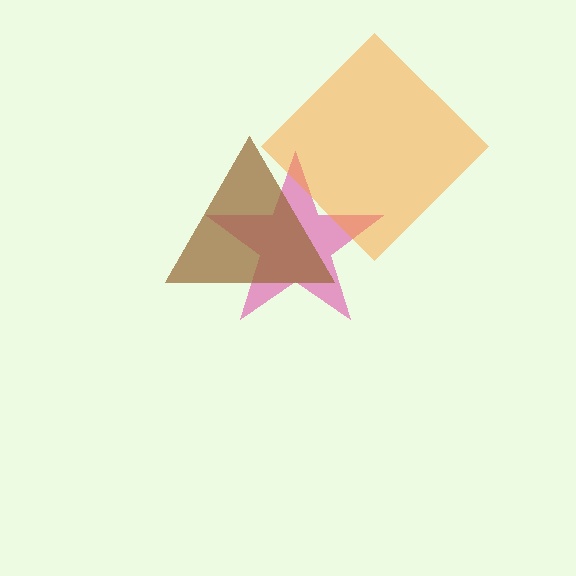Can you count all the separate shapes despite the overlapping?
Yes, there are 3 separate shapes.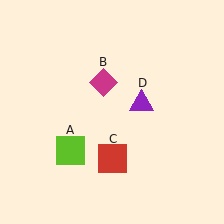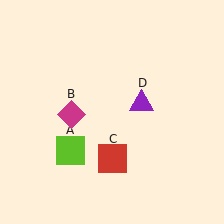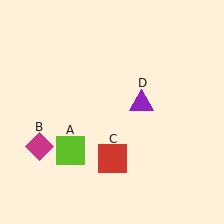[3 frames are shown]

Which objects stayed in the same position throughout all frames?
Lime square (object A) and red square (object C) and purple triangle (object D) remained stationary.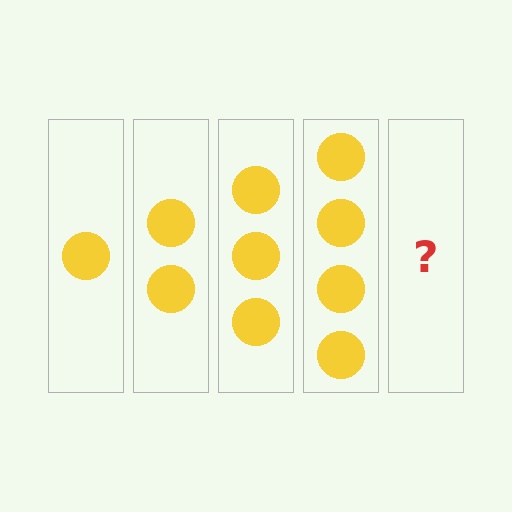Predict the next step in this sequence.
The next step is 5 circles.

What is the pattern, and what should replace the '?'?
The pattern is that each step adds one more circle. The '?' should be 5 circles.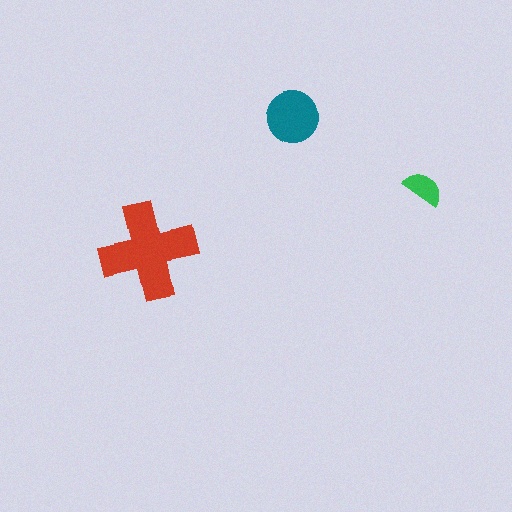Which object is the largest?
The red cross.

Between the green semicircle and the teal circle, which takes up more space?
The teal circle.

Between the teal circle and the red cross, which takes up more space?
The red cross.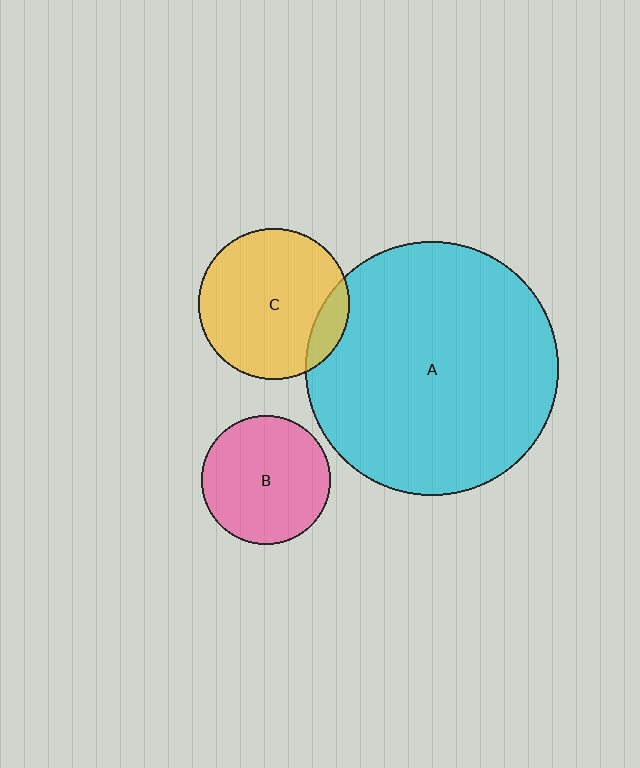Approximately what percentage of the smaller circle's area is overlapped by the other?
Approximately 10%.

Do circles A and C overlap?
Yes.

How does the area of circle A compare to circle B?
Approximately 3.9 times.